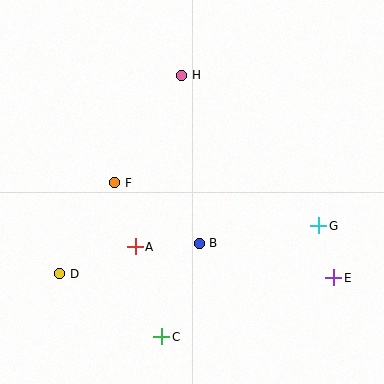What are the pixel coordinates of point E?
Point E is at (334, 278).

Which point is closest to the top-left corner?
Point H is closest to the top-left corner.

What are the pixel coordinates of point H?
Point H is at (182, 75).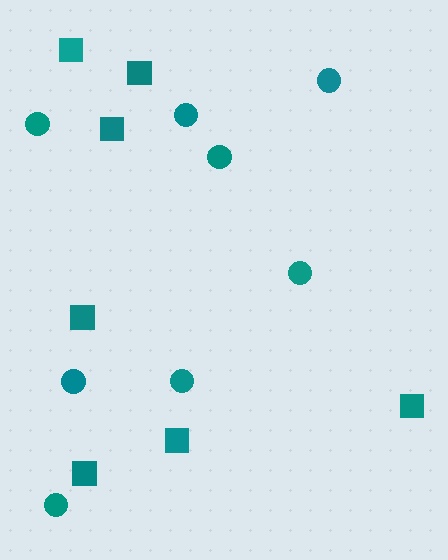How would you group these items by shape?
There are 2 groups: one group of squares (7) and one group of circles (8).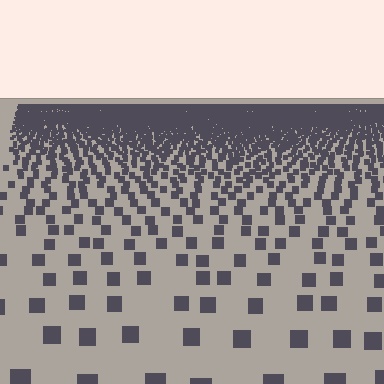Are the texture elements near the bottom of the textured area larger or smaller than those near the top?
Larger. Near the bottom, elements are closer to the viewer and appear at a bigger on-screen size.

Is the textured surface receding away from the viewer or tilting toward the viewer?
The surface is receding away from the viewer. Texture elements get smaller and denser toward the top.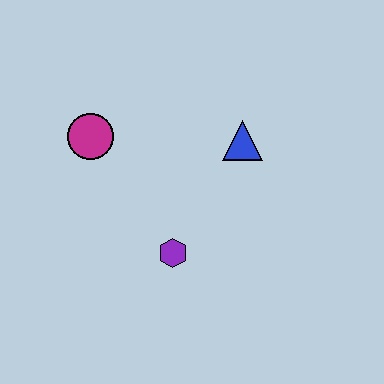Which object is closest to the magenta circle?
The purple hexagon is closest to the magenta circle.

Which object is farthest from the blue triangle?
The magenta circle is farthest from the blue triangle.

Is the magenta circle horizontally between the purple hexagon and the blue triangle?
No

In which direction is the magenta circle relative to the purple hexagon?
The magenta circle is above the purple hexagon.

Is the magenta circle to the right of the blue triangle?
No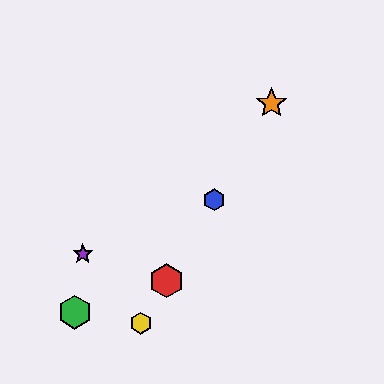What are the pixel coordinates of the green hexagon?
The green hexagon is at (75, 312).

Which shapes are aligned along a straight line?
The red hexagon, the blue hexagon, the yellow hexagon, the orange star are aligned along a straight line.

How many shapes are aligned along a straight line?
4 shapes (the red hexagon, the blue hexagon, the yellow hexagon, the orange star) are aligned along a straight line.